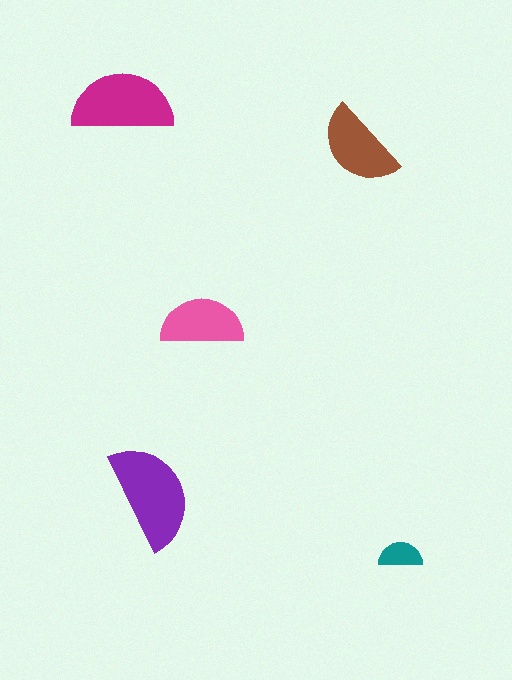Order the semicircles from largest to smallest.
the purple one, the magenta one, the brown one, the pink one, the teal one.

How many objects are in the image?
There are 5 objects in the image.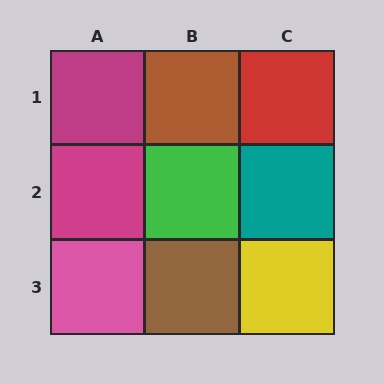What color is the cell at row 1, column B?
Brown.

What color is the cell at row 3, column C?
Yellow.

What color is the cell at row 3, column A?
Pink.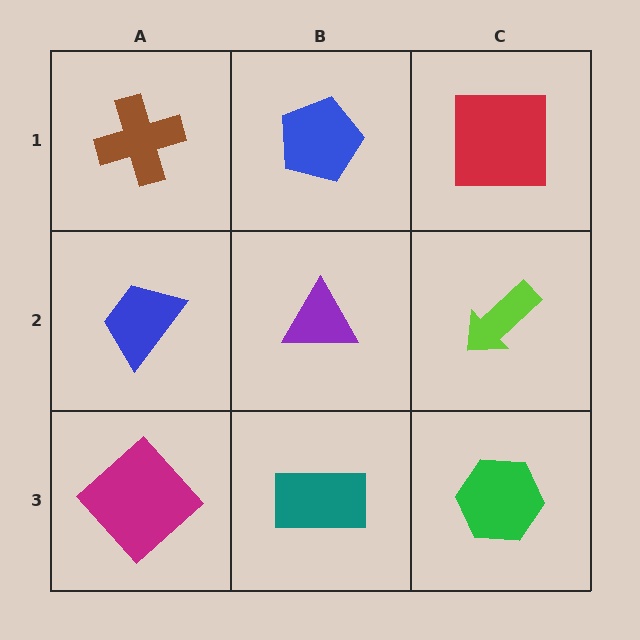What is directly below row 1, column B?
A purple triangle.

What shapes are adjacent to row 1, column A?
A blue trapezoid (row 2, column A), a blue pentagon (row 1, column B).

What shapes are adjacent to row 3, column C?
A lime arrow (row 2, column C), a teal rectangle (row 3, column B).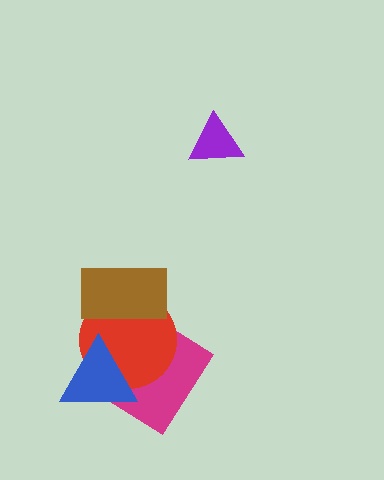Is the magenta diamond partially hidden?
Yes, it is partially covered by another shape.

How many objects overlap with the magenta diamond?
3 objects overlap with the magenta diamond.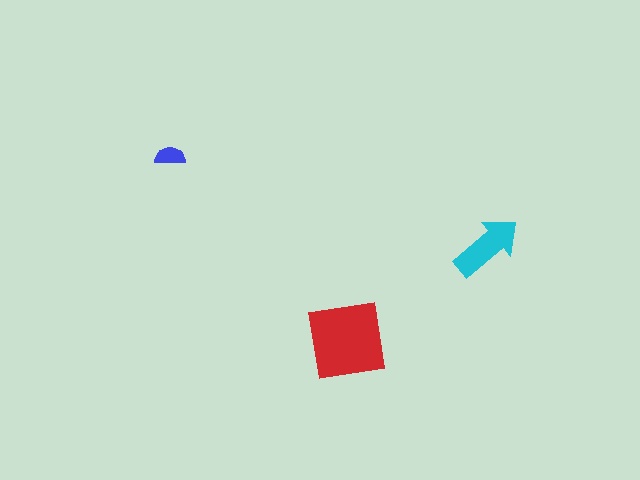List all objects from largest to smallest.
The red square, the cyan arrow, the blue semicircle.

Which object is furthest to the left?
The blue semicircle is leftmost.